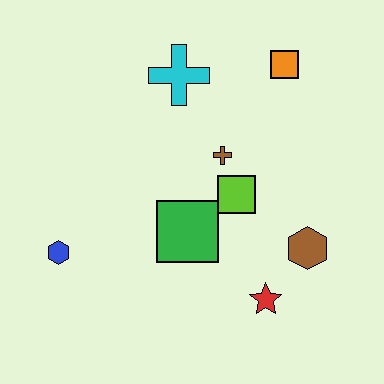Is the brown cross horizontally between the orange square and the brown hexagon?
No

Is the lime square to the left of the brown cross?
No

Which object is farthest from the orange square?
The blue hexagon is farthest from the orange square.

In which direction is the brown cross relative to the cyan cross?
The brown cross is below the cyan cross.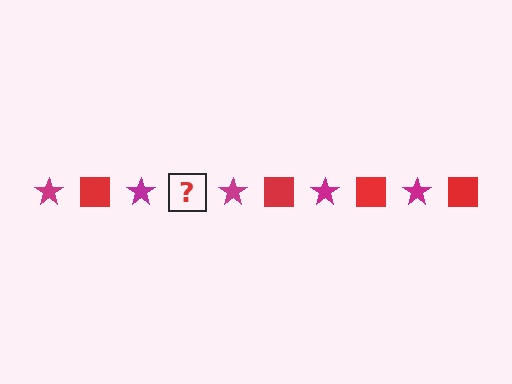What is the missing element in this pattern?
The missing element is a red square.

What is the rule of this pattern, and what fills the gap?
The rule is that the pattern alternates between magenta star and red square. The gap should be filled with a red square.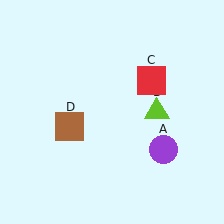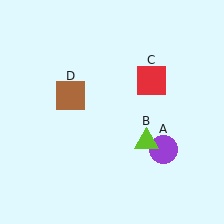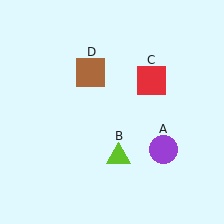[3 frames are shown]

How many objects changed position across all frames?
2 objects changed position: lime triangle (object B), brown square (object D).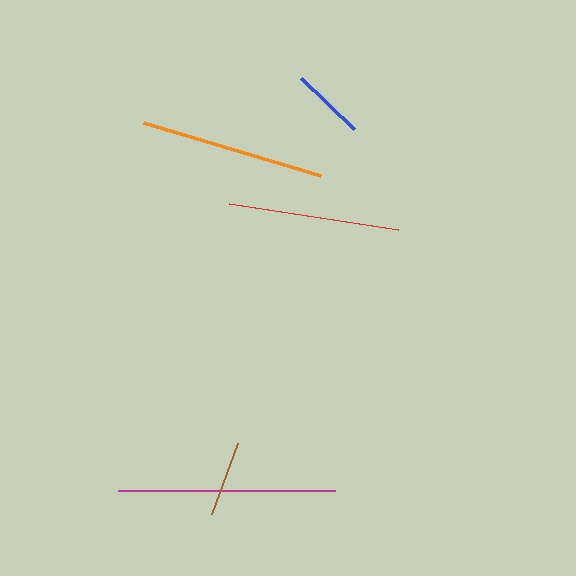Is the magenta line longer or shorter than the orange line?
The magenta line is longer than the orange line.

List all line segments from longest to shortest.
From longest to shortest: magenta, orange, red, brown, blue.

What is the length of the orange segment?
The orange segment is approximately 185 pixels long.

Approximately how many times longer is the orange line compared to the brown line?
The orange line is approximately 2.4 times the length of the brown line.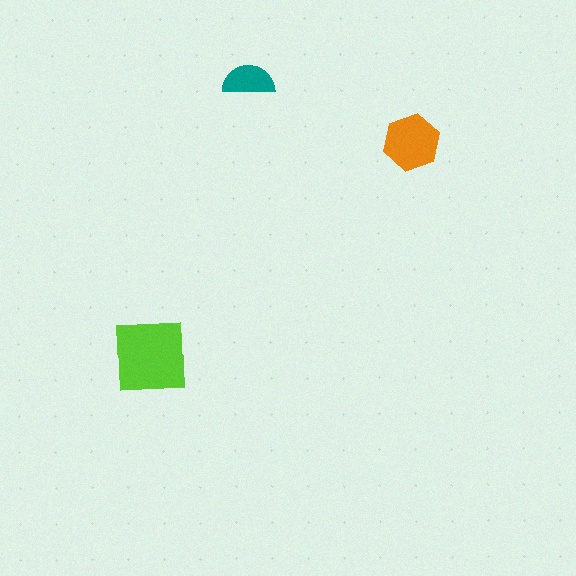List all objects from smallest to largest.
The teal semicircle, the orange hexagon, the lime square.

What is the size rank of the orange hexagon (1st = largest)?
2nd.